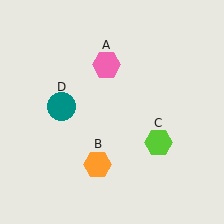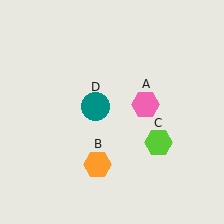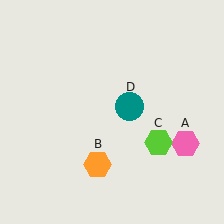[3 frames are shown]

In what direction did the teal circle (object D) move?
The teal circle (object D) moved right.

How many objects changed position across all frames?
2 objects changed position: pink hexagon (object A), teal circle (object D).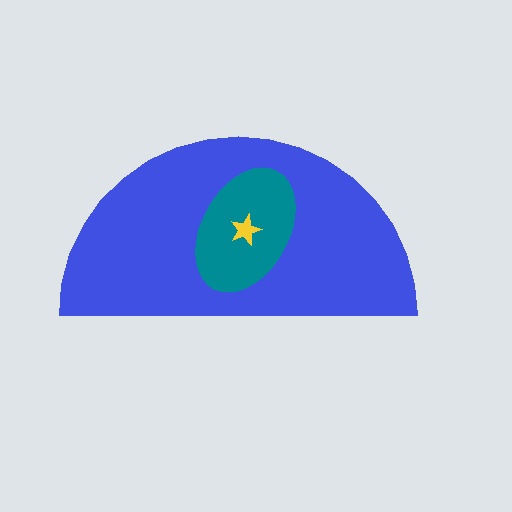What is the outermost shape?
The blue semicircle.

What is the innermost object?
The yellow star.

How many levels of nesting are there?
3.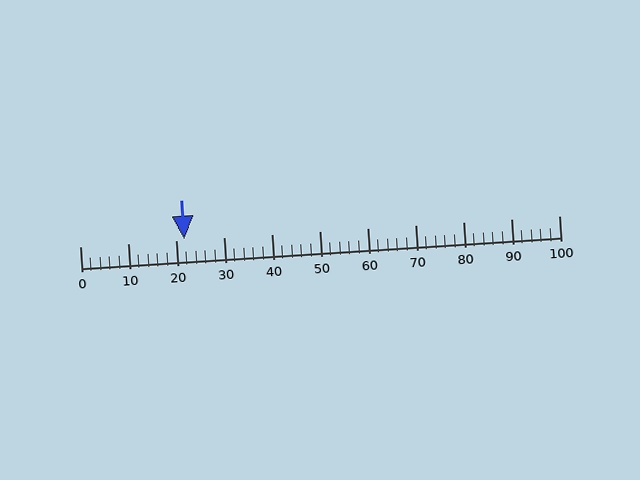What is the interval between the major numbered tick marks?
The major tick marks are spaced 10 units apart.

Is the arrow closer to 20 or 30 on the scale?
The arrow is closer to 20.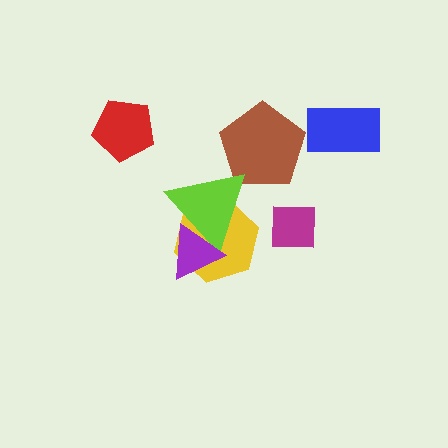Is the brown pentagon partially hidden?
Yes, it is partially covered by another shape.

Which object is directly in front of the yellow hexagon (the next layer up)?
The lime triangle is directly in front of the yellow hexagon.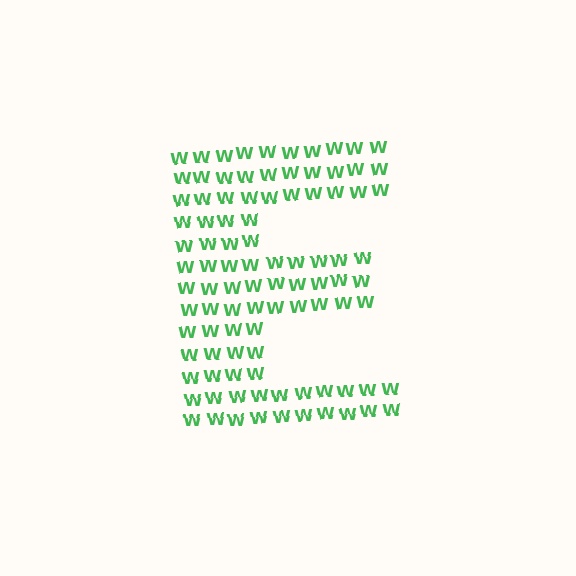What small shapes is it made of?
It is made of small letter W's.